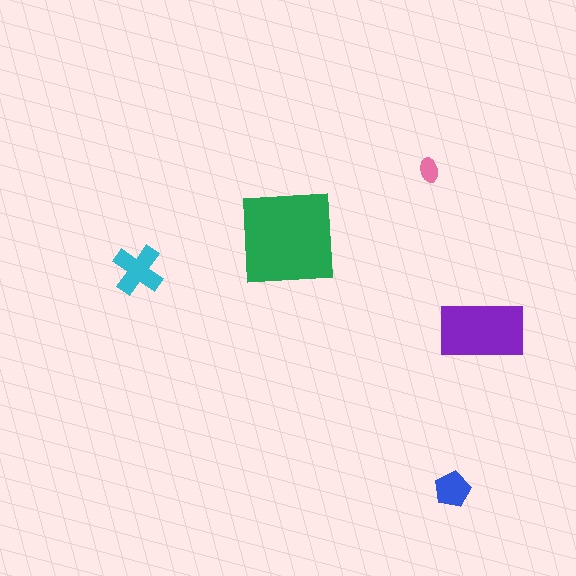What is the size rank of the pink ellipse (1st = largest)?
5th.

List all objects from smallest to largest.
The pink ellipse, the blue pentagon, the cyan cross, the purple rectangle, the green square.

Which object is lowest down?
The blue pentagon is bottommost.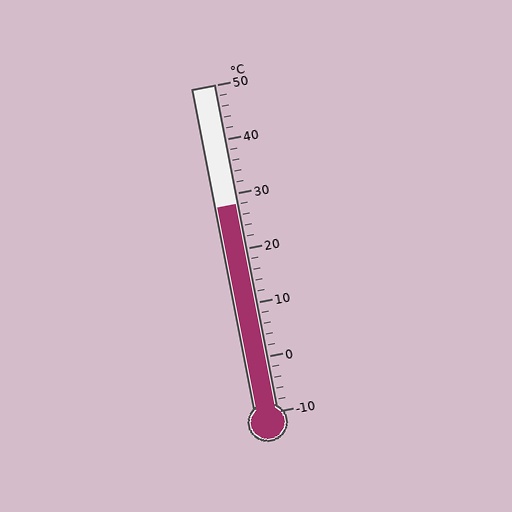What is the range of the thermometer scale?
The thermometer scale ranges from -10°C to 50°C.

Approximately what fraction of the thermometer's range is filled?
The thermometer is filled to approximately 65% of its range.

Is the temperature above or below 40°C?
The temperature is below 40°C.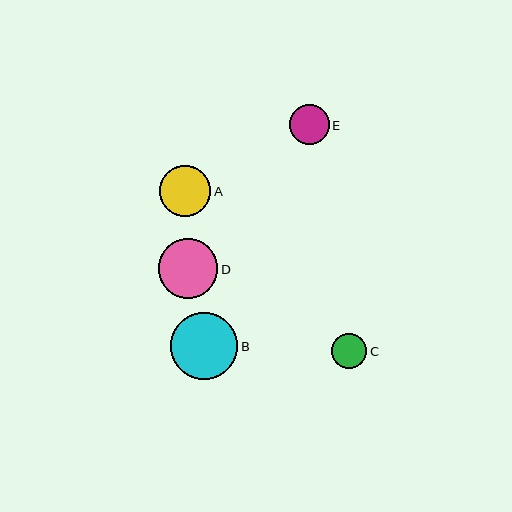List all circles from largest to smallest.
From largest to smallest: B, D, A, E, C.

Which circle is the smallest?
Circle C is the smallest with a size of approximately 35 pixels.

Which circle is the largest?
Circle B is the largest with a size of approximately 67 pixels.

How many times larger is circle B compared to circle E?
Circle B is approximately 1.7 times the size of circle E.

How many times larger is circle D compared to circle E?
Circle D is approximately 1.5 times the size of circle E.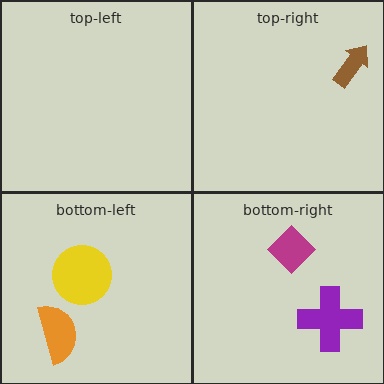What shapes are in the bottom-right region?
The purple cross, the magenta diamond.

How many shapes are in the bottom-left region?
2.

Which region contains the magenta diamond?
The bottom-right region.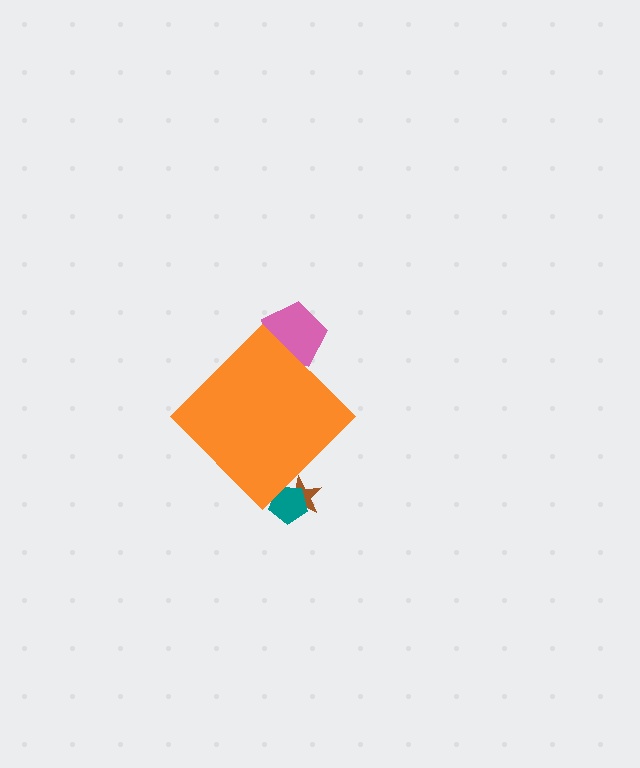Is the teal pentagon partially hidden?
Yes, the teal pentagon is partially hidden behind the orange diamond.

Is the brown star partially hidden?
Yes, the brown star is partially hidden behind the orange diamond.